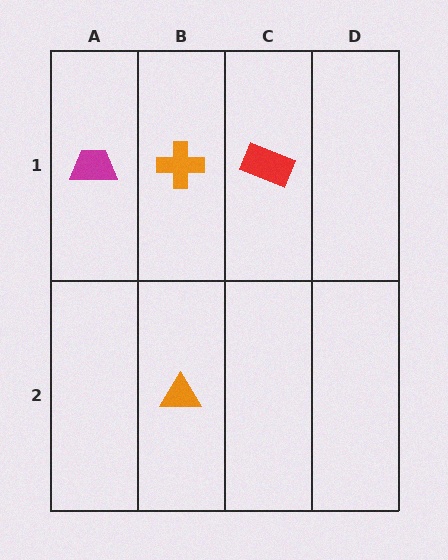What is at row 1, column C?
A red rectangle.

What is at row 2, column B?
An orange triangle.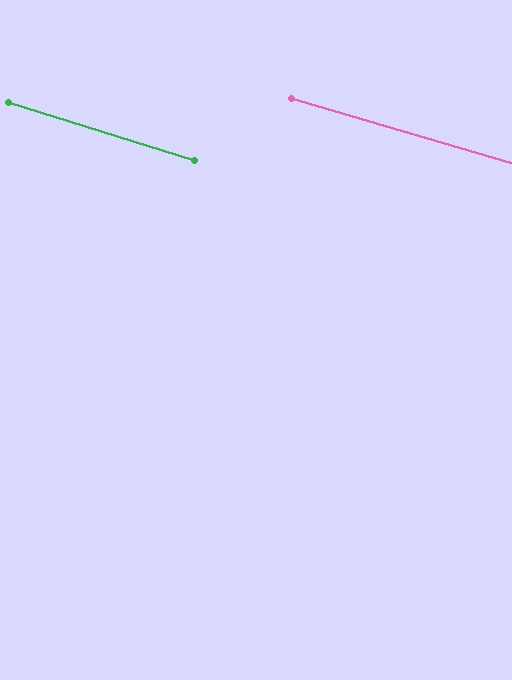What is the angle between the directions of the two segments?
Approximately 1 degree.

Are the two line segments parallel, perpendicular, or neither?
Parallel — their directions differ by only 0.7°.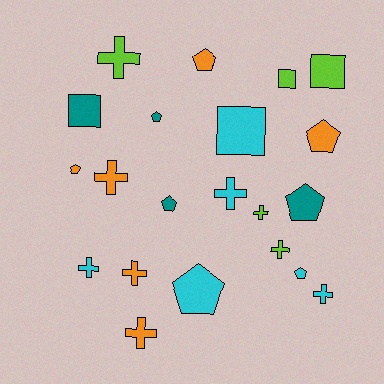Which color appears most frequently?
Orange, with 6 objects.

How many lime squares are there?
There are 2 lime squares.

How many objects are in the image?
There are 21 objects.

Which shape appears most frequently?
Cross, with 9 objects.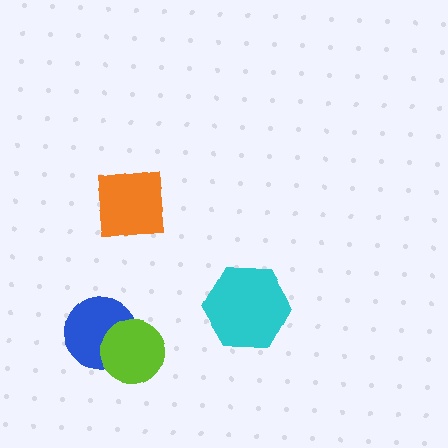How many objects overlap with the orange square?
0 objects overlap with the orange square.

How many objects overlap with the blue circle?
1 object overlaps with the blue circle.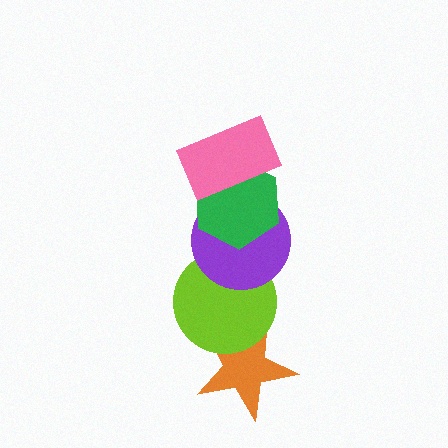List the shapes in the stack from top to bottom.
From top to bottom: the pink rectangle, the green hexagon, the purple circle, the lime circle, the orange star.